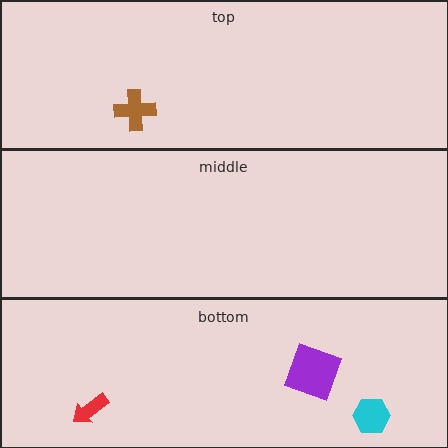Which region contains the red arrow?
The bottom region.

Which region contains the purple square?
The bottom region.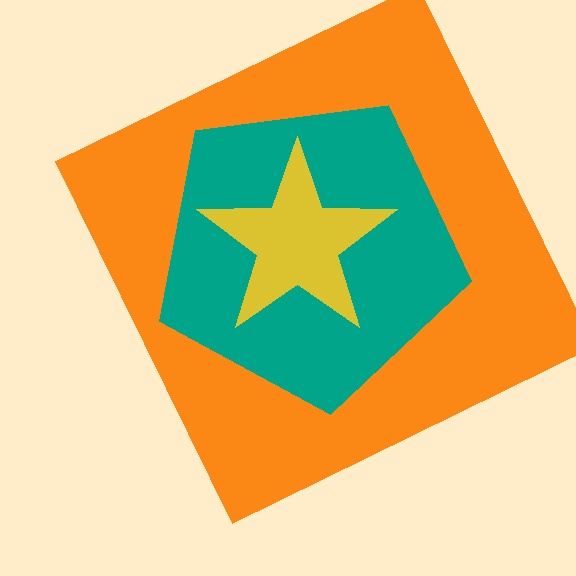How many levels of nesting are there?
3.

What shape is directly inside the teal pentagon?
The yellow star.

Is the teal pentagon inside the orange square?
Yes.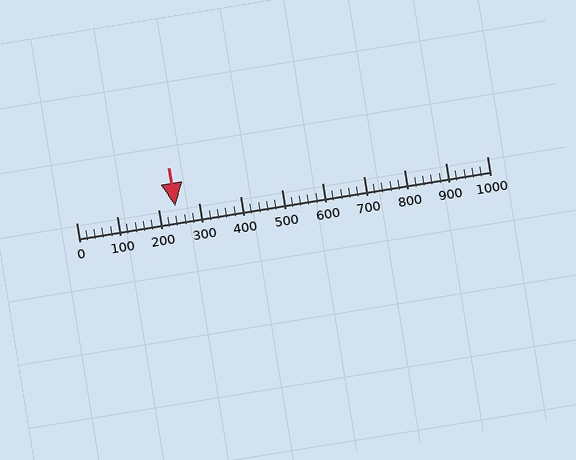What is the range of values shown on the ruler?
The ruler shows values from 0 to 1000.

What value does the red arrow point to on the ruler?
The red arrow points to approximately 240.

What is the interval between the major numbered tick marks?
The major tick marks are spaced 100 units apart.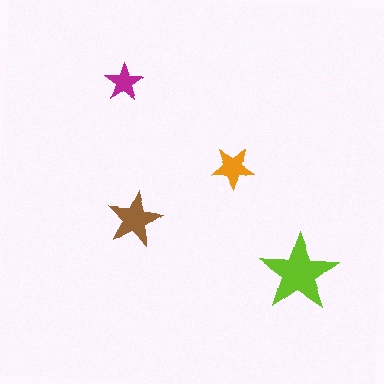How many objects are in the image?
There are 4 objects in the image.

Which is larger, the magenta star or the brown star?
The brown one.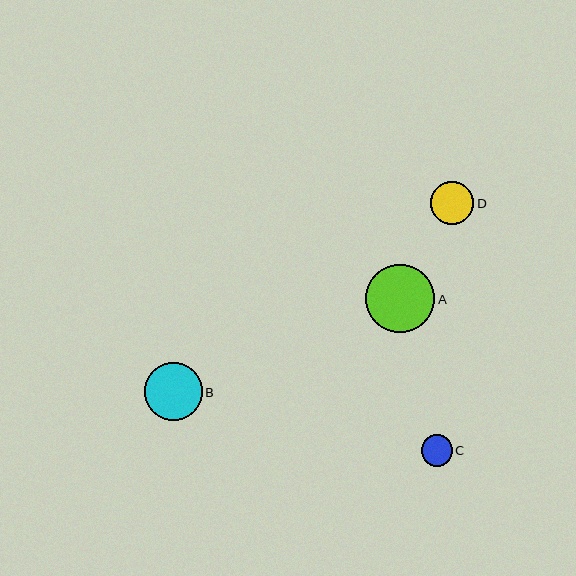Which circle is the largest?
Circle A is the largest with a size of approximately 69 pixels.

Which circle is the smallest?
Circle C is the smallest with a size of approximately 31 pixels.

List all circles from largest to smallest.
From largest to smallest: A, B, D, C.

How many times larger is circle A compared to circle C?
Circle A is approximately 2.2 times the size of circle C.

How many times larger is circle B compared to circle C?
Circle B is approximately 1.8 times the size of circle C.